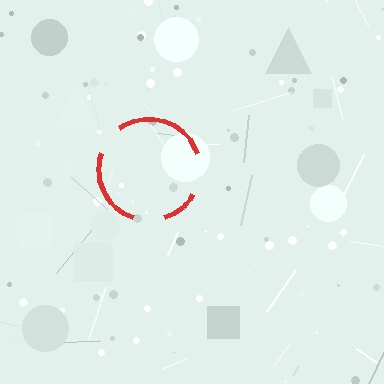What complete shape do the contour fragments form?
The contour fragments form a circle.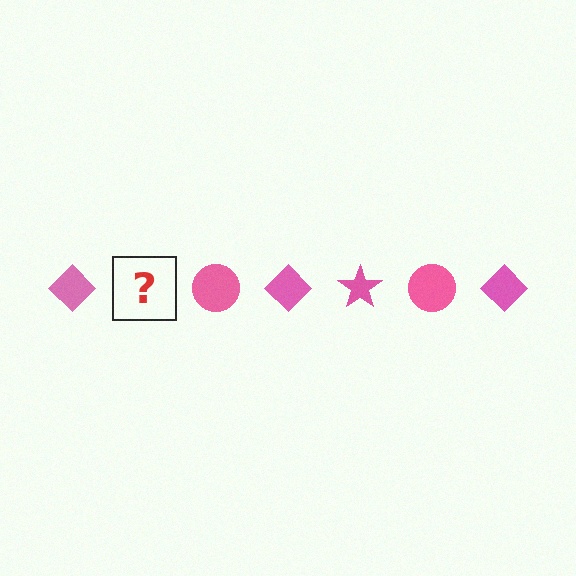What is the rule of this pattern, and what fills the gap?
The rule is that the pattern cycles through diamond, star, circle shapes in pink. The gap should be filled with a pink star.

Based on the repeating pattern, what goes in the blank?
The blank should be a pink star.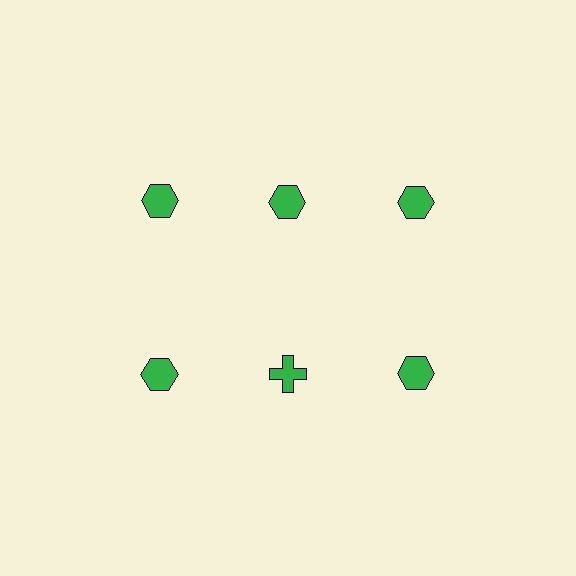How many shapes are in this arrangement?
There are 6 shapes arranged in a grid pattern.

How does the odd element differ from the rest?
It has a different shape: cross instead of hexagon.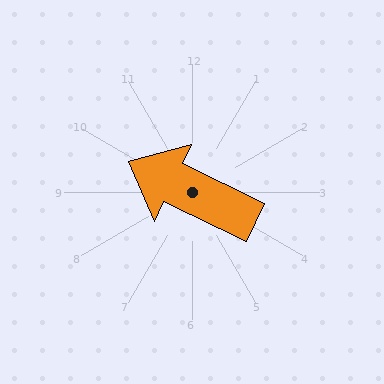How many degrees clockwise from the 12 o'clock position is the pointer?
Approximately 295 degrees.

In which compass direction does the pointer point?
Northwest.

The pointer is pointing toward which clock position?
Roughly 10 o'clock.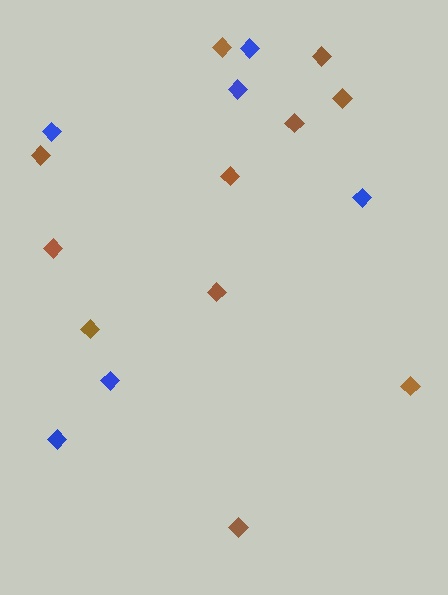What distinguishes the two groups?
There are 2 groups: one group of brown diamonds (11) and one group of blue diamonds (6).